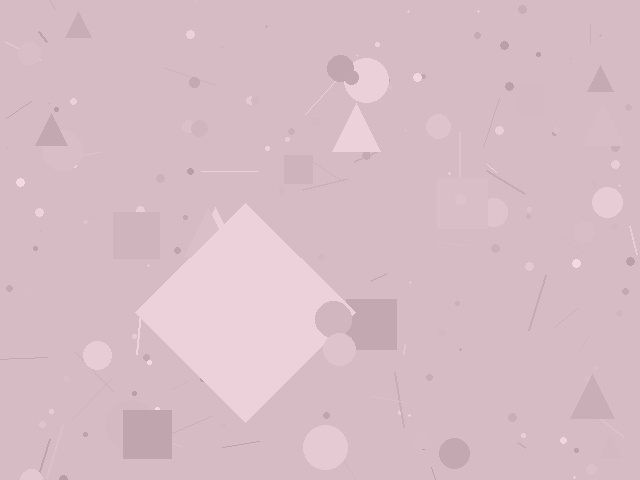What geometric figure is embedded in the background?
A diamond is embedded in the background.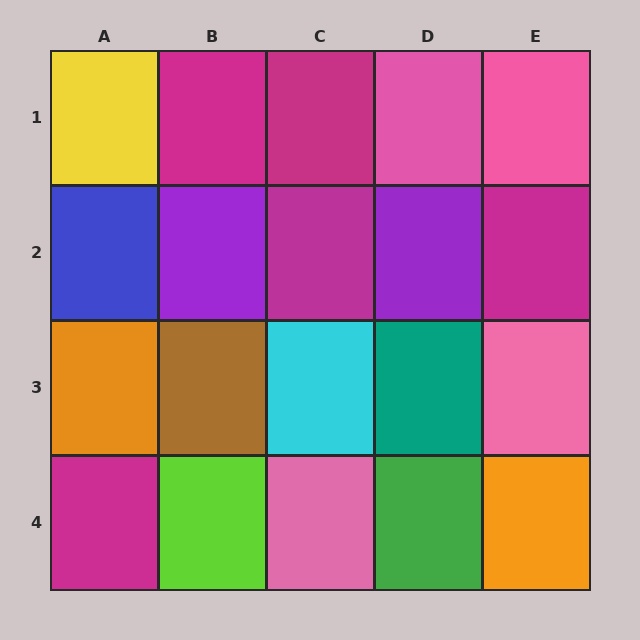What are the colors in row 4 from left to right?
Magenta, lime, pink, green, orange.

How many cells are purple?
2 cells are purple.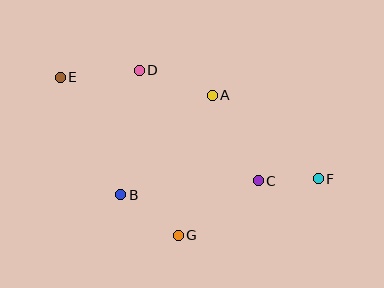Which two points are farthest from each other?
Points E and F are farthest from each other.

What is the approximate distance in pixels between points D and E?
The distance between D and E is approximately 79 pixels.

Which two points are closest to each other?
Points C and F are closest to each other.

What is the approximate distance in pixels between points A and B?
The distance between A and B is approximately 135 pixels.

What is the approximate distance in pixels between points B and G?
The distance between B and G is approximately 70 pixels.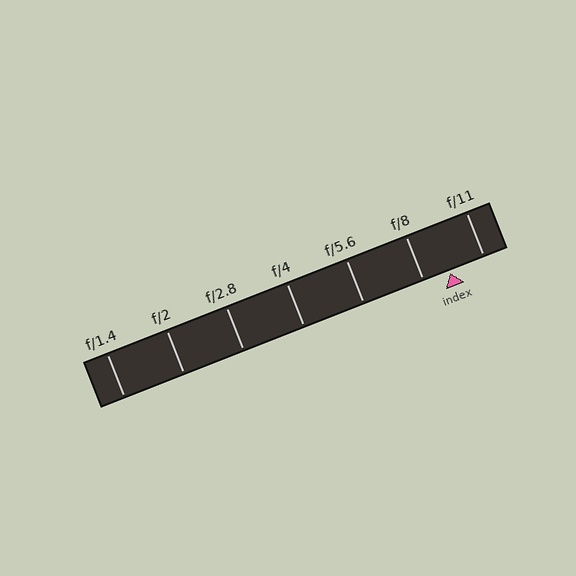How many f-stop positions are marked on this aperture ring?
There are 7 f-stop positions marked.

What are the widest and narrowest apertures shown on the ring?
The widest aperture shown is f/1.4 and the narrowest is f/11.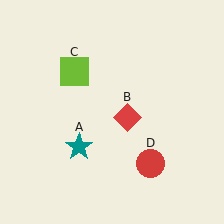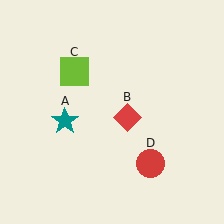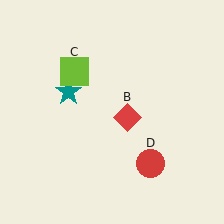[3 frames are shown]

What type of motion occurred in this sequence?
The teal star (object A) rotated clockwise around the center of the scene.